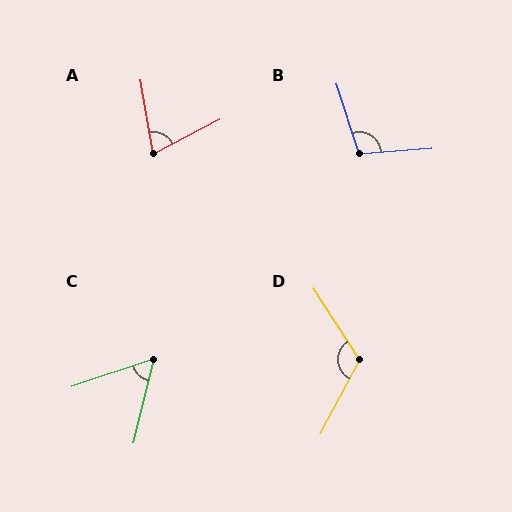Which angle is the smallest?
C, at approximately 58 degrees.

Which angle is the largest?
D, at approximately 119 degrees.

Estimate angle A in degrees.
Approximately 72 degrees.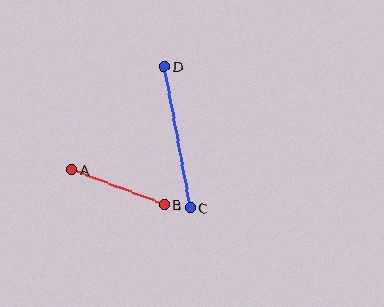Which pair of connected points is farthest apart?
Points C and D are farthest apart.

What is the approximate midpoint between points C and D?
The midpoint is at approximately (177, 137) pixels.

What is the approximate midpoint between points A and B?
The midpoint is at approximately (118, 187) pixels.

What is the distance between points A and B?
The distance is approximately 99 pixels.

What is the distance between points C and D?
The distance is approximately 143 pixels.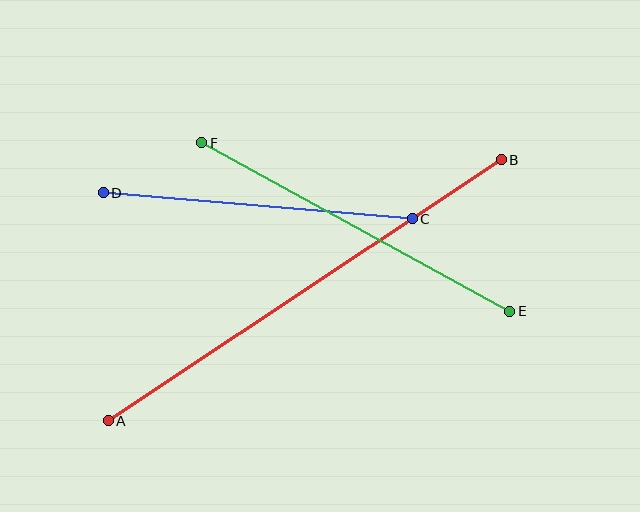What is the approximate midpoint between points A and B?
The midpoint is at approximately (305, 290) pixels.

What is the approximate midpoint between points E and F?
The midpoint is at approximately (356, 227) pixels.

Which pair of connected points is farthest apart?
Points A and B are farthest apart.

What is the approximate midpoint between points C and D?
The midpoint is at approximately (258, 206) pixels.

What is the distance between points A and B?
The distance is approximately 472 pixels.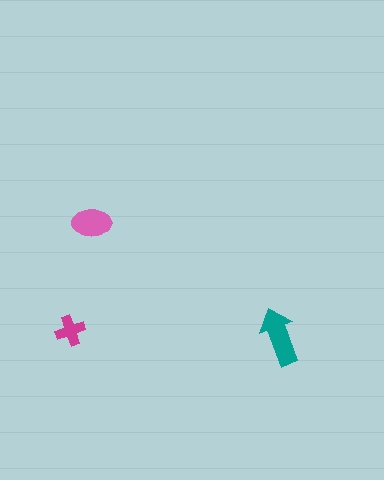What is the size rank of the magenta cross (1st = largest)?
3rd.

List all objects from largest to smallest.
The teal arrow, the pink ellipse, the magenta cross.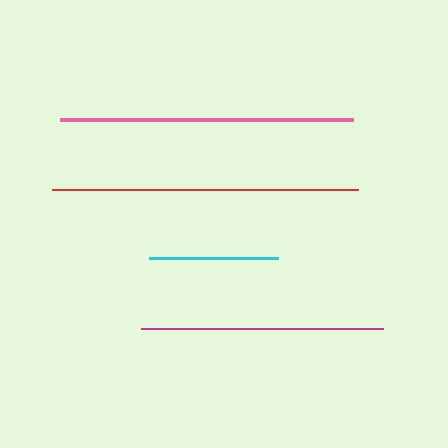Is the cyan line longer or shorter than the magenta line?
The magenta line is longer than the cyan line.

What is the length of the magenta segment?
The magenta segment is approximately 242 pixels long.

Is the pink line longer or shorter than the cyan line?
The pink line is longer than the cyan line.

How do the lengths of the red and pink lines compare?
The red and pink lines are approximately the same length.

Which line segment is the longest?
The red line is the longest at approximately 307 pixels.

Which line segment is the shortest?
The cyan line is the shortest at approximately 129 pixels.